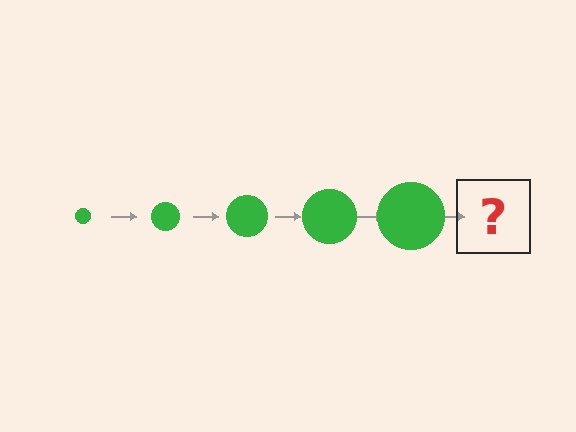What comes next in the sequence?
The next element should be a green circle, larger than the previous one.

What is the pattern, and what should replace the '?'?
The pattern is that the circle gets progressively larger each step. The '?' should be a green circle, larger than the previous one.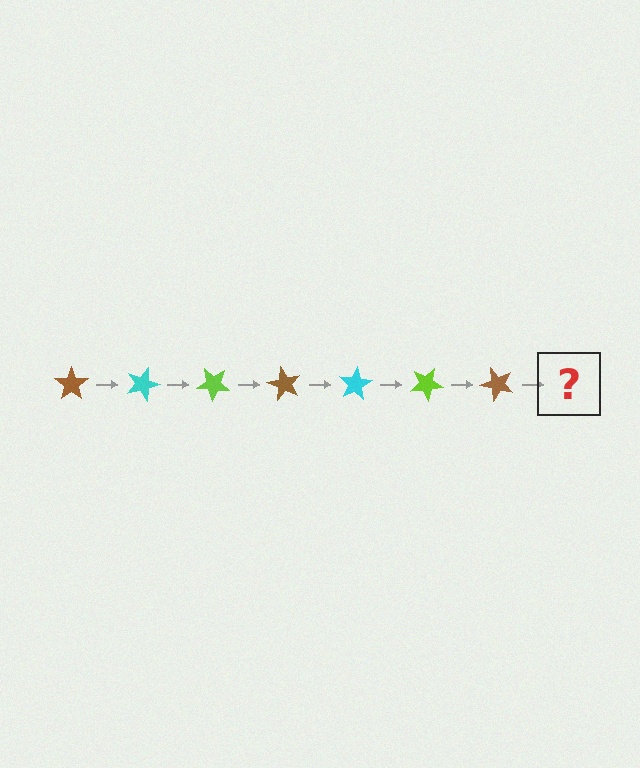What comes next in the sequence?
The next element should be a cyan star, rotated 140 degrees from the start.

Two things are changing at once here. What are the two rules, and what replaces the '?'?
The two rules are that it rotates 20 degrees each step and the color cycles through brown, cyan, and lime. The '?' should be a cyan star, rotated 140 degrees from the start.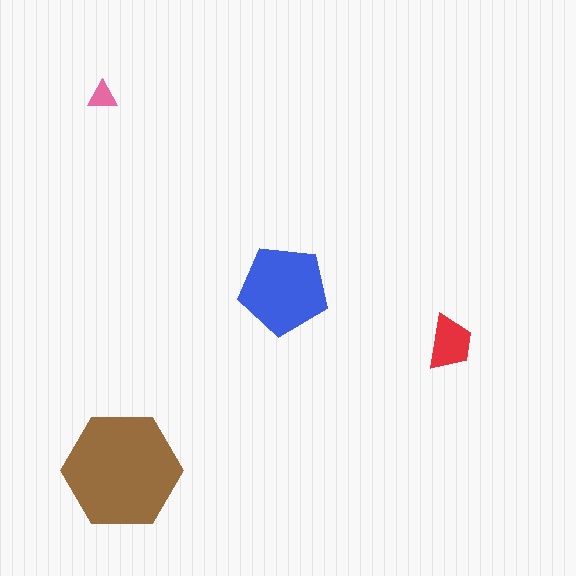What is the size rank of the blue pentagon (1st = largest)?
2nd.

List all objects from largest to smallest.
The brown hexagon, the blue pentagon, the red trapezoid, the pink triangle.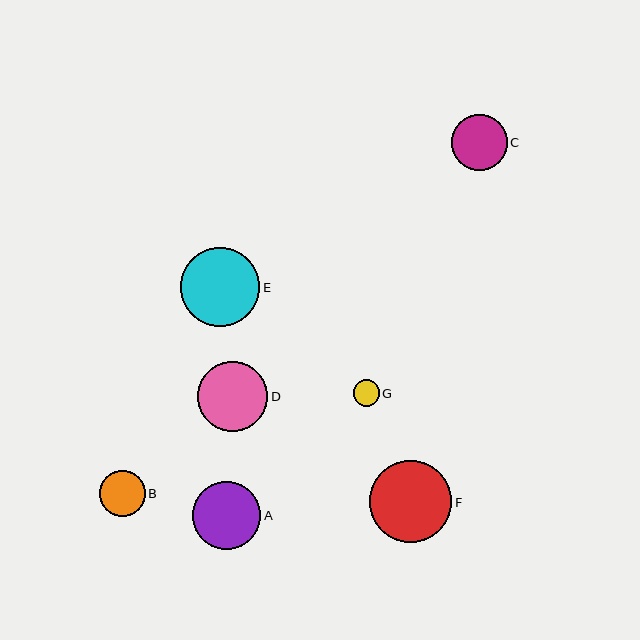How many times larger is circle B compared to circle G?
Circle B is approximately 1.8 times the size of circle G.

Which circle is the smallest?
Circle G is the smallest with a size of approximately 26 pixels.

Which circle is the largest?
Circle F is the largest with a size of approximately 82 pixels.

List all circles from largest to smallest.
From largest to smallest: F, E, D, A, C, B, G.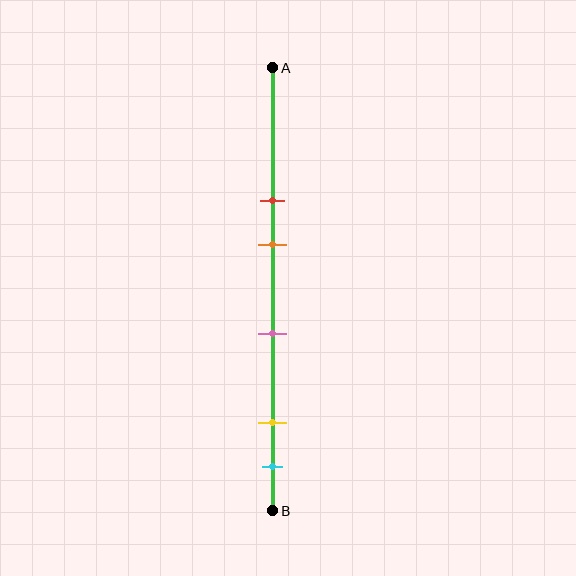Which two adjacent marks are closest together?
The yellow and cyan marks are the closest adjacent pair.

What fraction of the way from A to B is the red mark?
The red mark is approximately 30% (0.3) of the way from A to B.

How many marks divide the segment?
There are 5 marks dividing the segment.